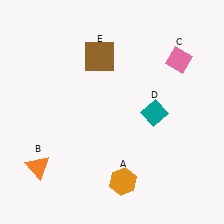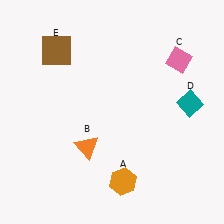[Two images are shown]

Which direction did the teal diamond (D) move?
The teal diamond (D) moved right.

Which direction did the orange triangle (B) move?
The orange triangle (B) moved right.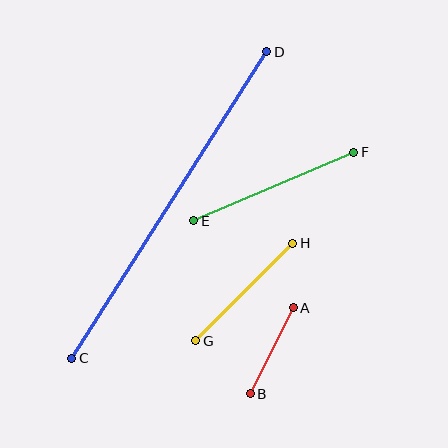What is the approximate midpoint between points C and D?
The midpoint is at approximately (169, 205) pixels.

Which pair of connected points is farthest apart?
Points C and D are farthest apart.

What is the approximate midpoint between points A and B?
The midpoint is at approximately (272, 351) pixels.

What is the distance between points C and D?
The distance is approximately 363 pixels.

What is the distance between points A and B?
The distance is approximately 96 pixels.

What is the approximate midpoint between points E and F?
The midpoint is at approximately (274, 187) pixels.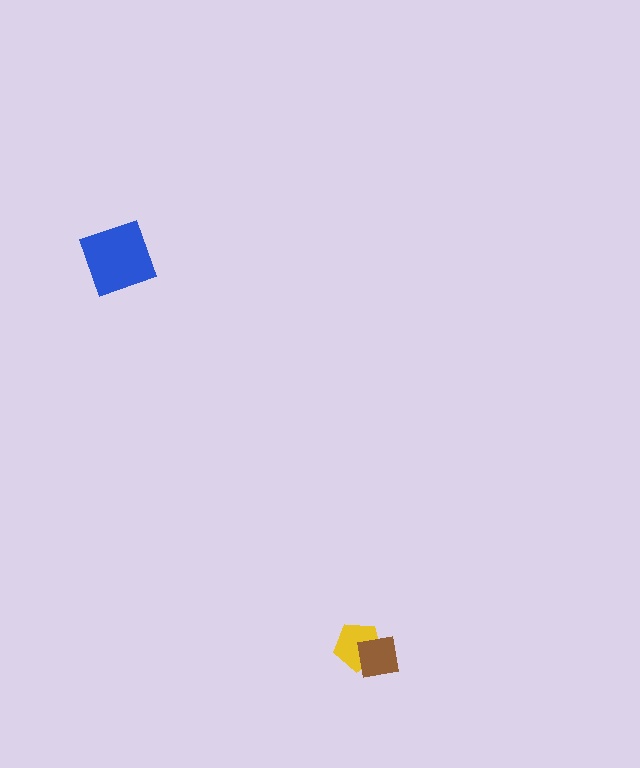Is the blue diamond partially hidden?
No, no other shape covers it.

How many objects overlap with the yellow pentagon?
1 object overlaps with the yellow pentagon.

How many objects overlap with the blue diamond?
0 objects overlap with the blue diamond.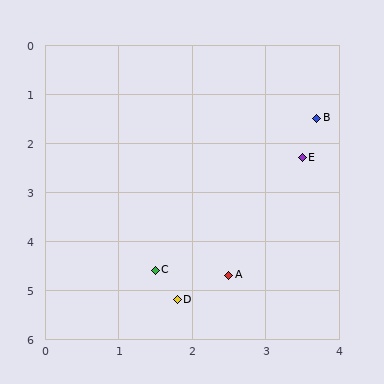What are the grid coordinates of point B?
Point B is at approximately (3.7, 1.5).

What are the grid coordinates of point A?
Point A is at approximately (2.5, 4.7).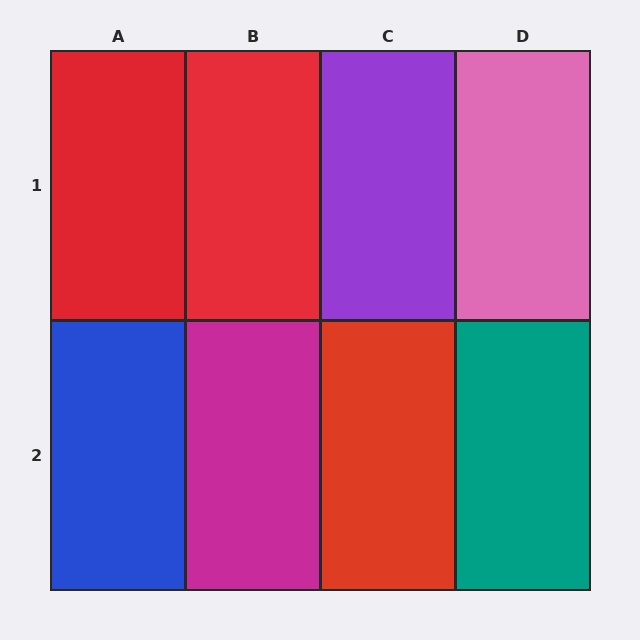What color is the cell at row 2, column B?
Magenta.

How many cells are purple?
1 cell is purple.